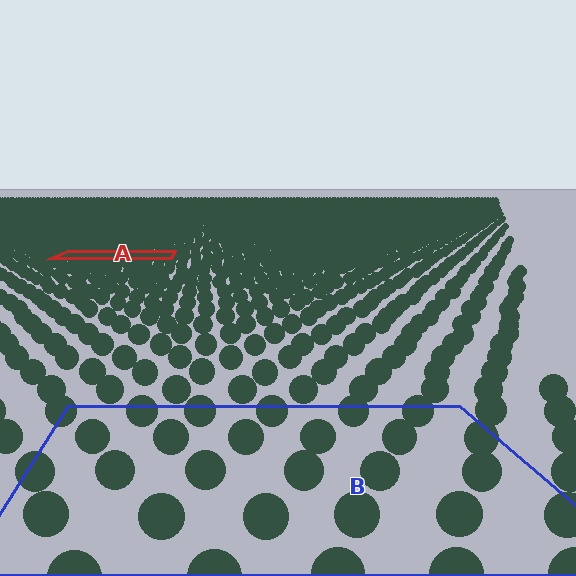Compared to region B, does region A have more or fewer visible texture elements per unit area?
Region A has more texture elements per unit area — they are packed more densely because it is farther away.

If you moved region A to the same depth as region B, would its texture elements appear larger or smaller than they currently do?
They would appear larger. At a closer depth, the same texture elements are projected at a bigger on-screen size.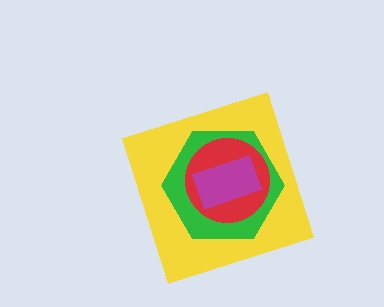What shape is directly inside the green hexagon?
The red circle.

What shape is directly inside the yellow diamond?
The green hexagon.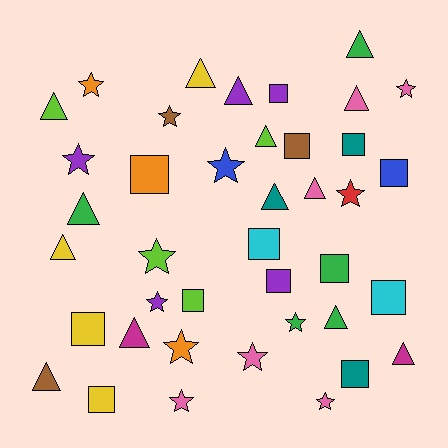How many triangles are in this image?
There are 14 triangles.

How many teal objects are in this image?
There are 3 teal objects.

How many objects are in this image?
There are 40 objects.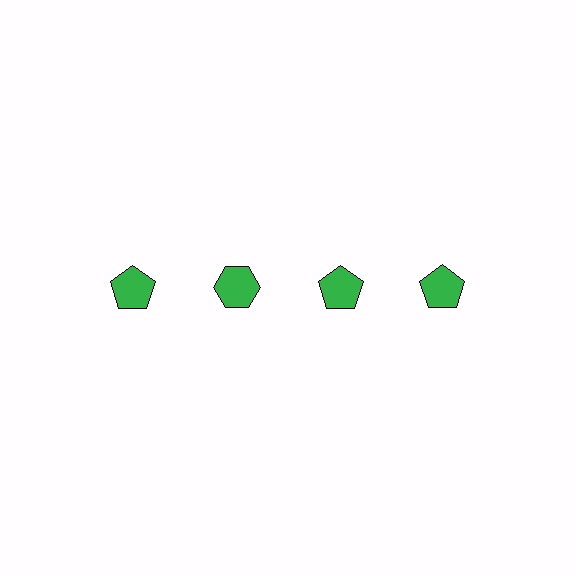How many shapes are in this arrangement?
There are 4 shapes arranged in a grid pattern.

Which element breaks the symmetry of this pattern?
The green hexagon in the top row, second from left column breaks the symmetry. All other shapes are green pentagons.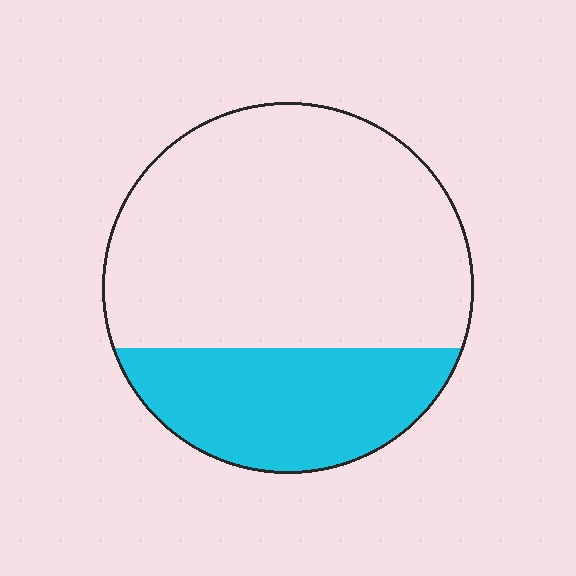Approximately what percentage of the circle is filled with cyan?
Approximately 30%.